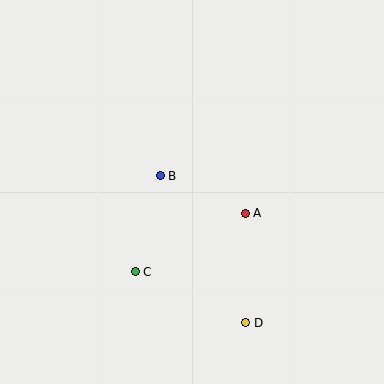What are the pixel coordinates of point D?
Point D is at (246, 323).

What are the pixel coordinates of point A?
Point A is at (245, 213).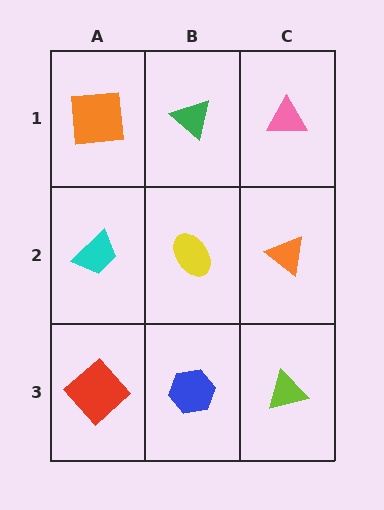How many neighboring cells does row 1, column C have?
2.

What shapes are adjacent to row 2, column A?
An orange square (row 1, column A), a red diamond (row 3, column A), a yellow ellipse (row 2, column B).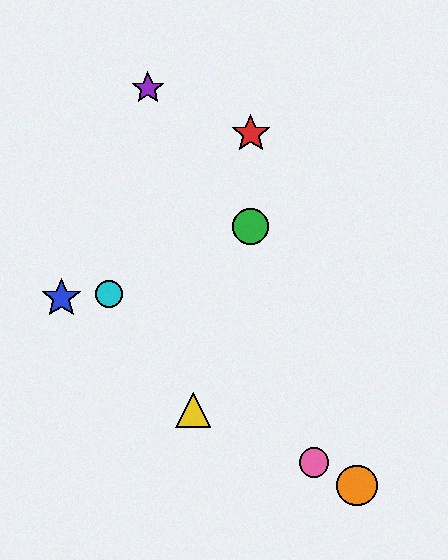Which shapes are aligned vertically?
The red star, the green circle are aligned vertically.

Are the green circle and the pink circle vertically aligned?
No, the green circle is at x≈251 and the pink circle is at x≈314.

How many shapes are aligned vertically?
2 shapes (the red star, the green circle) are aligned vertically.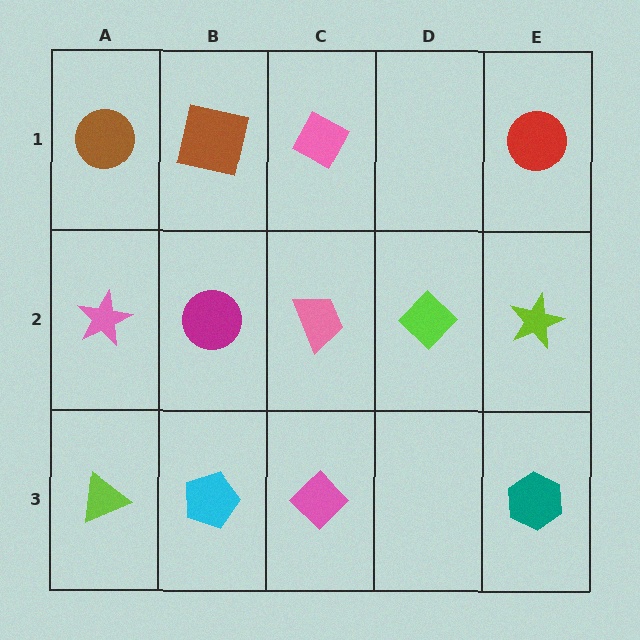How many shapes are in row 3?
4 shapes.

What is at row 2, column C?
A pink trapezoid.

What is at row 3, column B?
A cyan pentagon.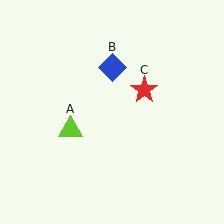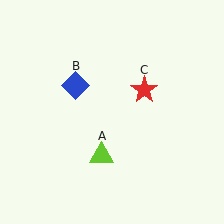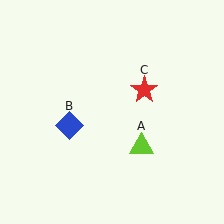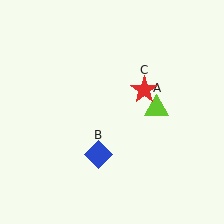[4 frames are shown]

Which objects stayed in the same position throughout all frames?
Red star (object C) remained stationary.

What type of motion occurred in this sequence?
The lime triangle (object A), blue diamond (object B) rotated counterclockwise around the center of the scene.